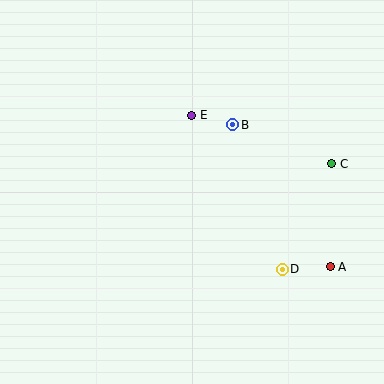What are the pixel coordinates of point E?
Point E is at (192, 115).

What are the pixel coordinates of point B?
Point B is at (233, 125).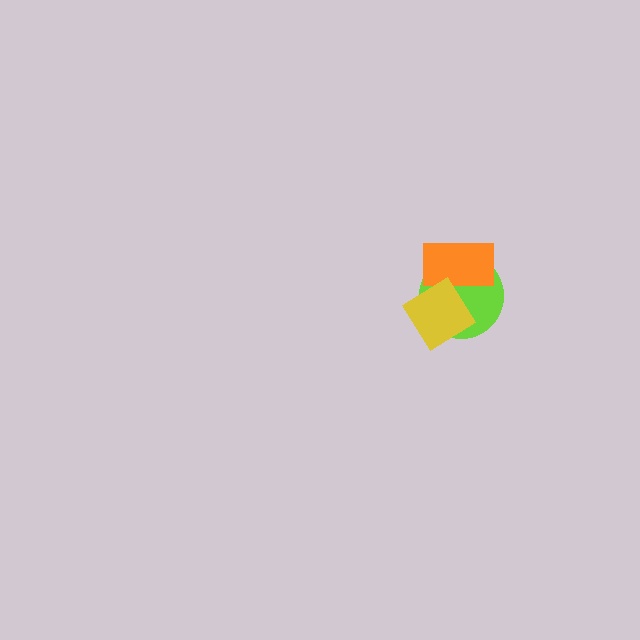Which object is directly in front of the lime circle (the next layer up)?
The orange rectangle is directly in front of the lime circle.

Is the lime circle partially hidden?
Yes, it is partially covered by another shape.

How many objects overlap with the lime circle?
2 objects overlap with the lime circle.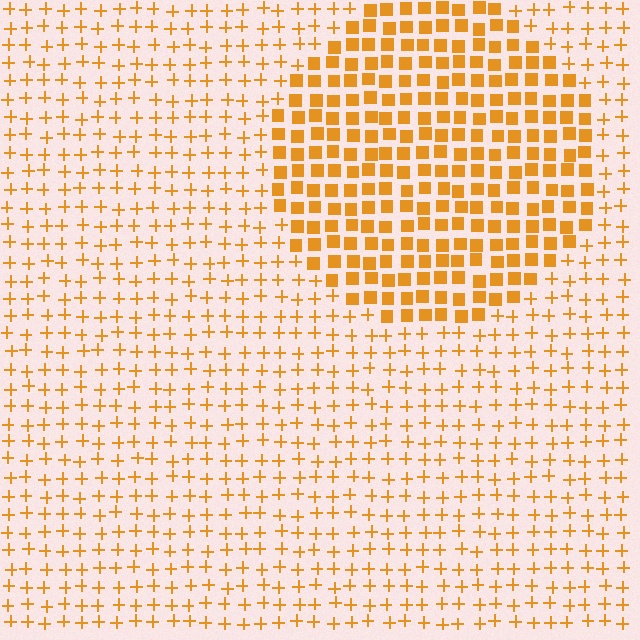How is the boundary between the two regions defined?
The boundary is defined by a change in element shape: squares inside vs. plus signs outside. All elements share the same color and spacing.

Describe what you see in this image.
The image is filled with small orange elements arranged in a uniform grid. A circle-shaped region contains squares, while the surrounding area contains plus signs. The boundary is defined purely by the change in element shape.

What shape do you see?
I see a circle.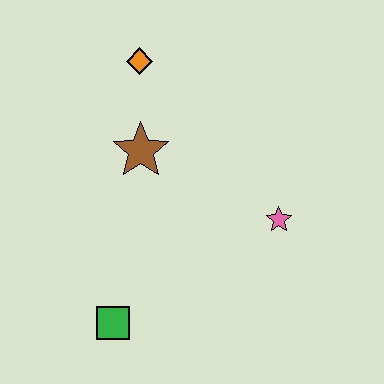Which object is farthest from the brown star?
The green square is farthest from the brown star.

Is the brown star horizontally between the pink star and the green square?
Yes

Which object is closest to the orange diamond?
The brown star is closest to the orange diamond.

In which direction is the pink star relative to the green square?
The pink star is to the right of the green square.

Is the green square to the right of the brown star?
No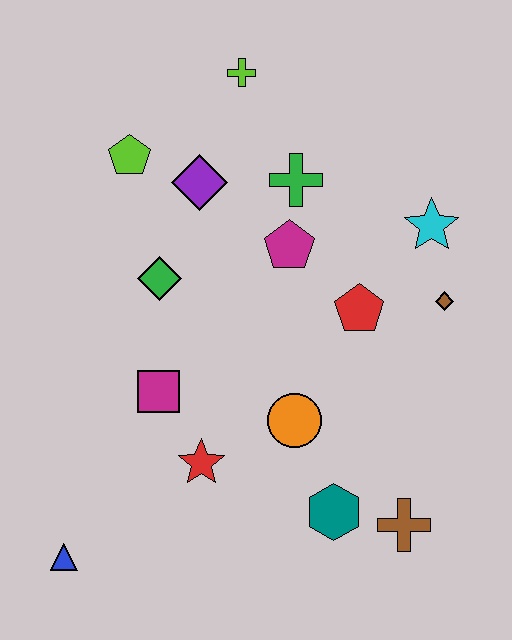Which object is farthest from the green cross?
The blue triangle is farthest from the green cross.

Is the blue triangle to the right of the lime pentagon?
No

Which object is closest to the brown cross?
The teal hexagon is closest to the brown cross.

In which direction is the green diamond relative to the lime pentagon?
The green diamond is below the lime pentagon.